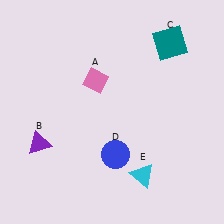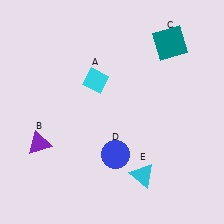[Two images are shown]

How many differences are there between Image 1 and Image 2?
There is 1 difference between the two images.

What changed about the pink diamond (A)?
In Image 1, A is pink. In Image 2, it changed to cyan.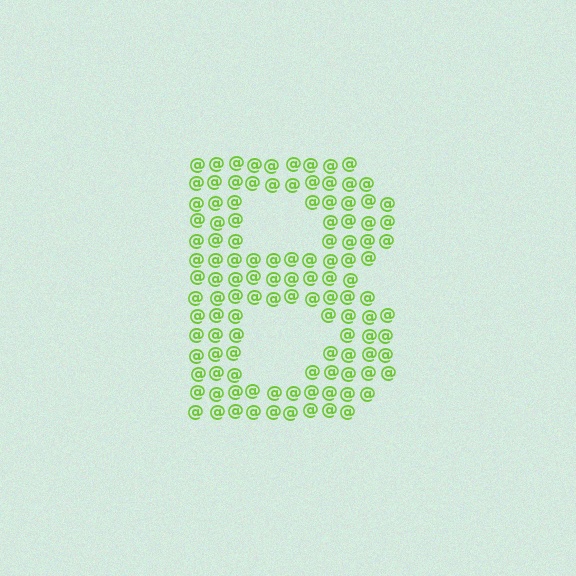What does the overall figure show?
The overall figure shows the letter B.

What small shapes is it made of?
It is made of small at signs.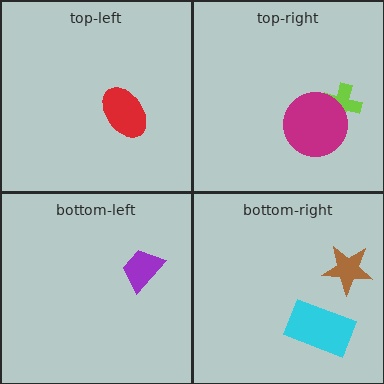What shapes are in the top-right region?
The lime cross, the magenta circle.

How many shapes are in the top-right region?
2.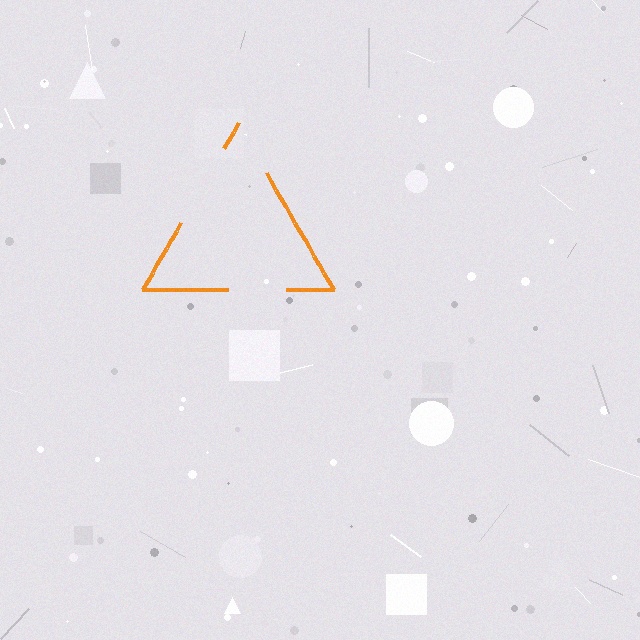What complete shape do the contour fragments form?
The contour fragments form a triangle.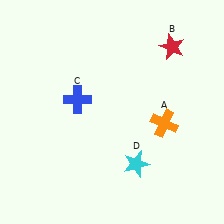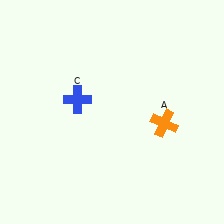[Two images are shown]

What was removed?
The red star (B), the cyan star (D) were removed in Image 2.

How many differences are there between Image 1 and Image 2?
There are 2 differences between the two images.